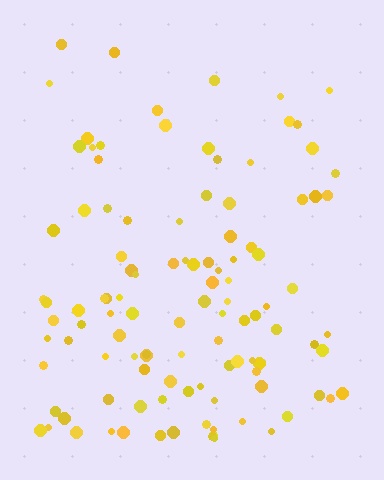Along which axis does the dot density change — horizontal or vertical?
Vertical.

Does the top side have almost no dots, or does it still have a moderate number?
Still a moderate number, just noticeably fewer than the bottom.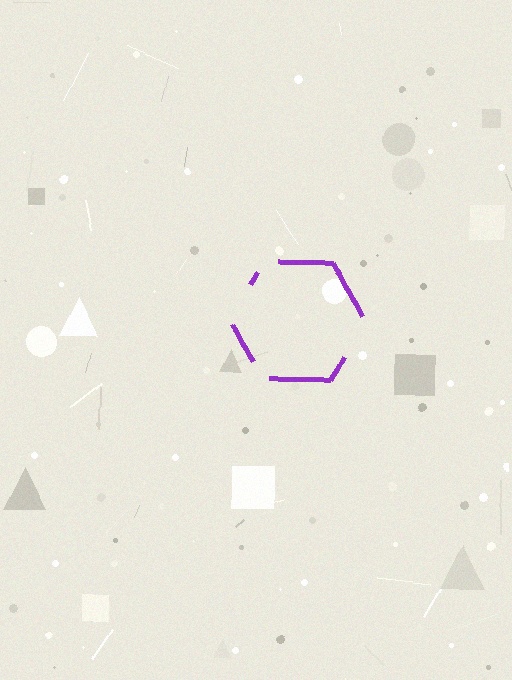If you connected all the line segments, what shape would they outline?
They would outline a hexagon.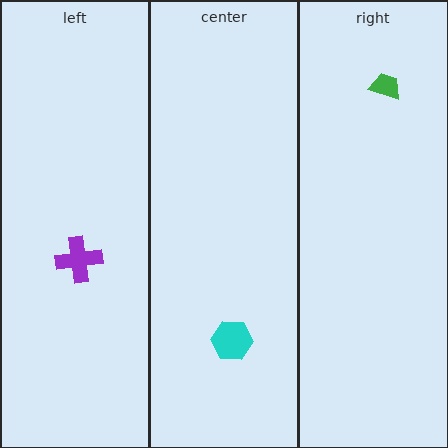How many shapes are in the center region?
1.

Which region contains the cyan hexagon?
The center region.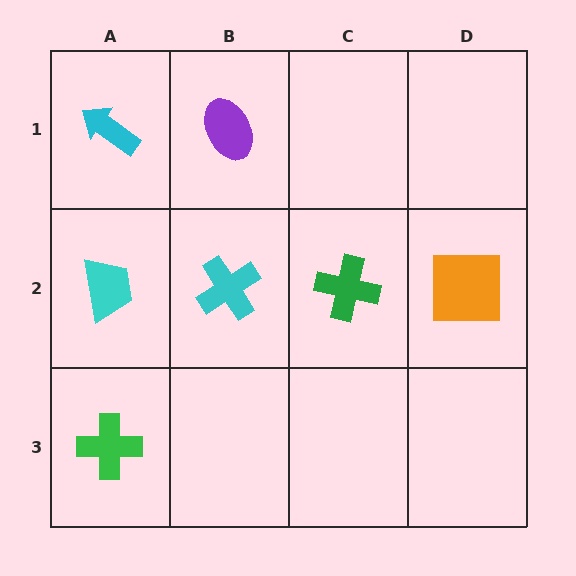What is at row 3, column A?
A green cross.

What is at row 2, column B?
A cyan cross.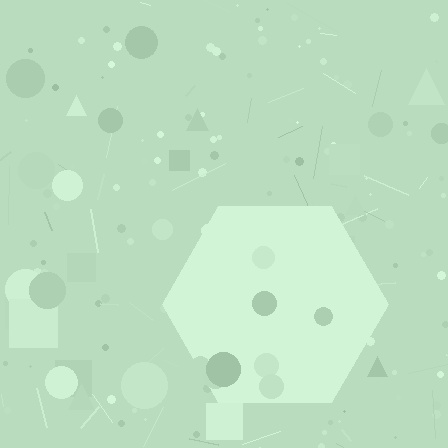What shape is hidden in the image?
A hexagon is hidden in the image.